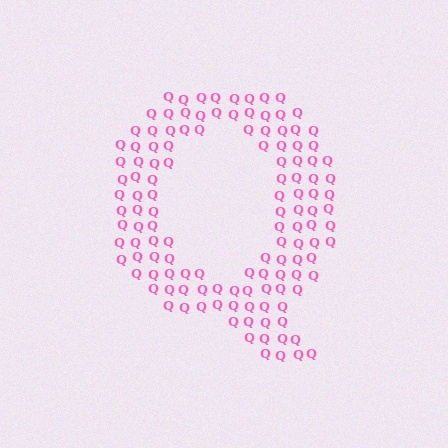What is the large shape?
The large shape is the letter Q.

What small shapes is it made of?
It is made of small letter Q's.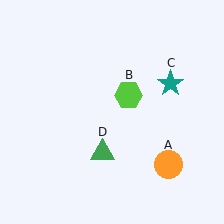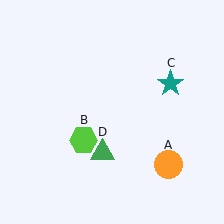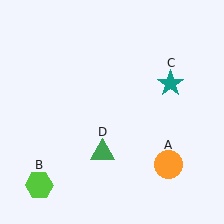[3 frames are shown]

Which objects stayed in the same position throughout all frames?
Orange circle (object A) and teal star (object C) and green triangle (object D) remained stationary.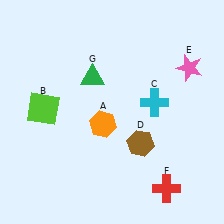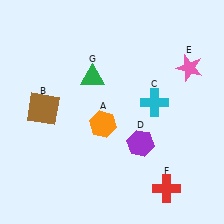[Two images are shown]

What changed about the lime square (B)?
In Image 1, B is lime. In Image 2, it changed to brown.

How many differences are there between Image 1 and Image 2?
There are 2 differences between the two images.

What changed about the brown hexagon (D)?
In Image 1, D is brown. In Image 2, it changed to purple.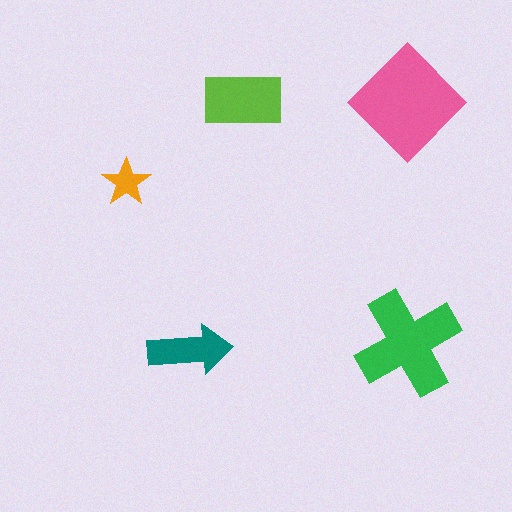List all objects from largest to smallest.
The pink diamond, the green cross, the lime rectangle, the teal arrow, the orange star.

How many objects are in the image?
There are 5 objects in the image.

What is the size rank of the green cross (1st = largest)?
2nd.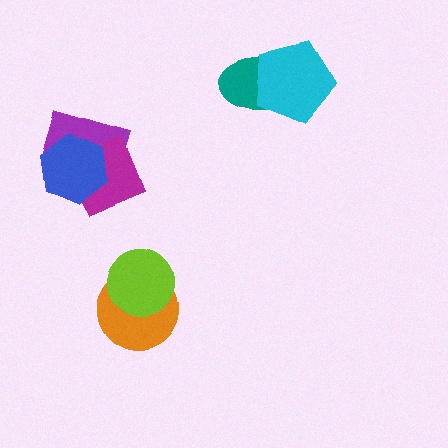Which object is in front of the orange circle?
The lime circle is in front of the orange circle.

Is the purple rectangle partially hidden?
Yes, it is partially covered by another shape.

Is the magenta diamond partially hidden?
Yes, it is partially covered by another shape.